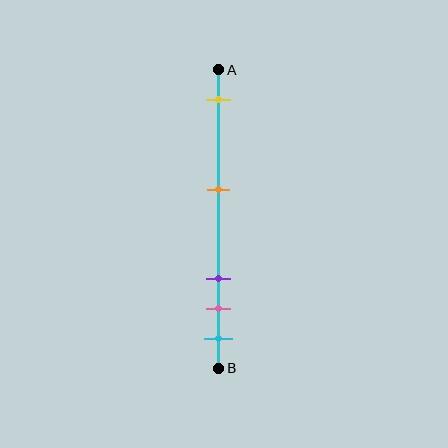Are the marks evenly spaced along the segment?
No, the marks are not evenly spaced.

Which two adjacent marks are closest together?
The pink and cyan marks are the closest adjacent pair.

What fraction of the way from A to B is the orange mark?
The orange mark is approximately 40% (0.4) of the way from A to B.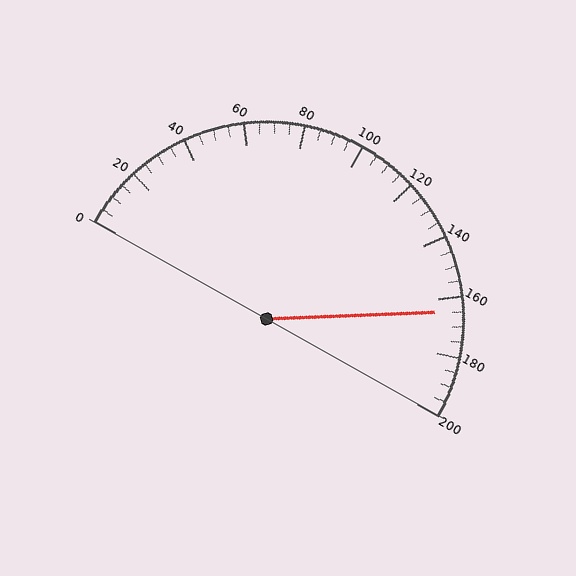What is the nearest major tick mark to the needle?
The nearest major tick mark is 160.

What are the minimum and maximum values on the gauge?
The gauge ranges from 0 to 200.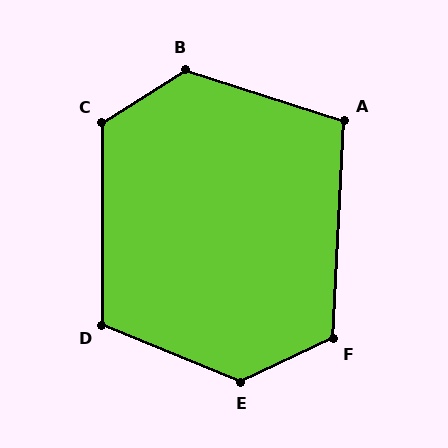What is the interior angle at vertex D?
Approximately 112 degrees (obtuse).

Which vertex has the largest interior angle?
E, at approximately 133 degrees.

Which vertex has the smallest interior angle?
A, at approximately 105 degrees.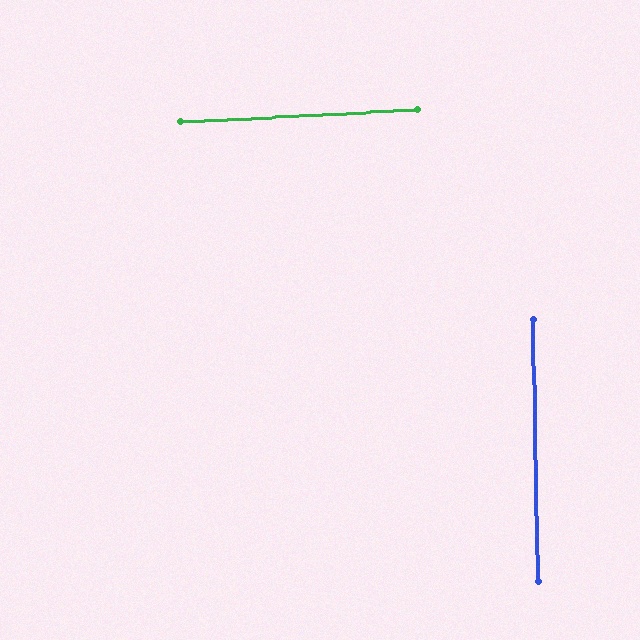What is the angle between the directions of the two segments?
Approximately 88 degrees.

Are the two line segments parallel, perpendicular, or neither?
Perpendicular — they meet at approximately 88°.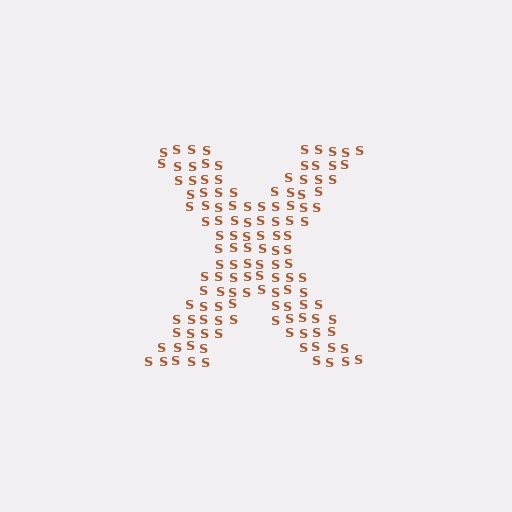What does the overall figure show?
The overall figure shows the letter X.